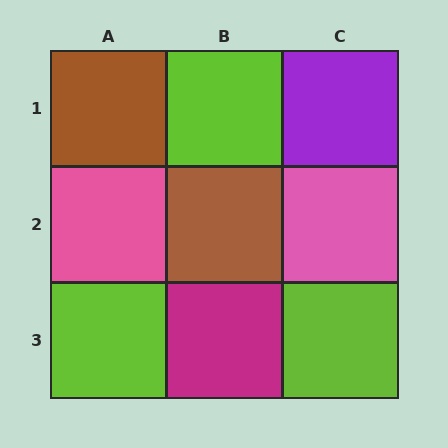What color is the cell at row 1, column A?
Brown.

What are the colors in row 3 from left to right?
Lime, magenta, lime.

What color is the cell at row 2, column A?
Pink.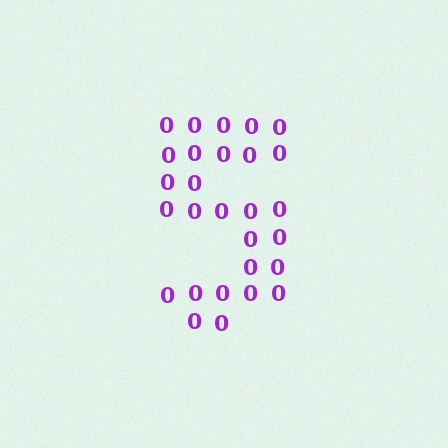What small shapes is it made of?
It is made of small digit 0's.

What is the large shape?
The large shape is the digit 5.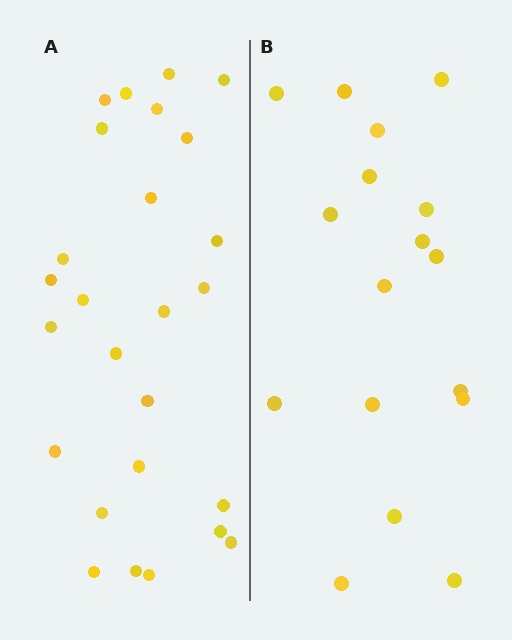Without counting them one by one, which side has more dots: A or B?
Region A (the left region) has more dots.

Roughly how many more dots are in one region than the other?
Region A has roughly 8 or so more dots than region B.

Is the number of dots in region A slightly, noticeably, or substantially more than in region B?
Region A has substantially more. The ratio is roughly 1.5 to 1.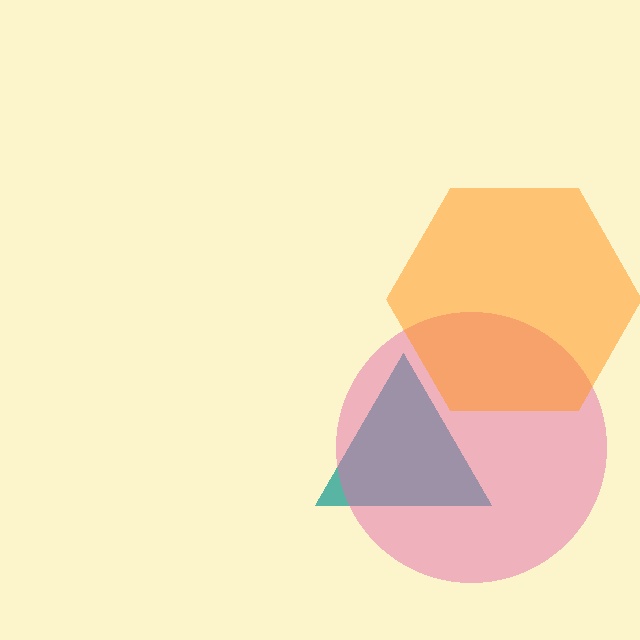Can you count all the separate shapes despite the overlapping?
Yes, there are 3 separate shapes.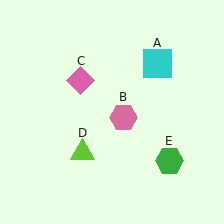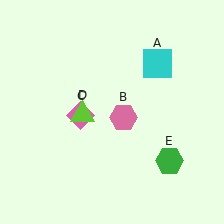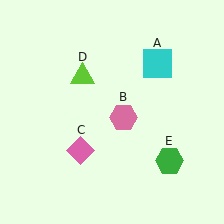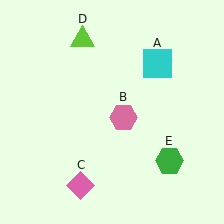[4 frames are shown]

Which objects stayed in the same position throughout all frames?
Cyan square (object A) and pink hexagon (object B) and green hexagon (object E) remained stationary.